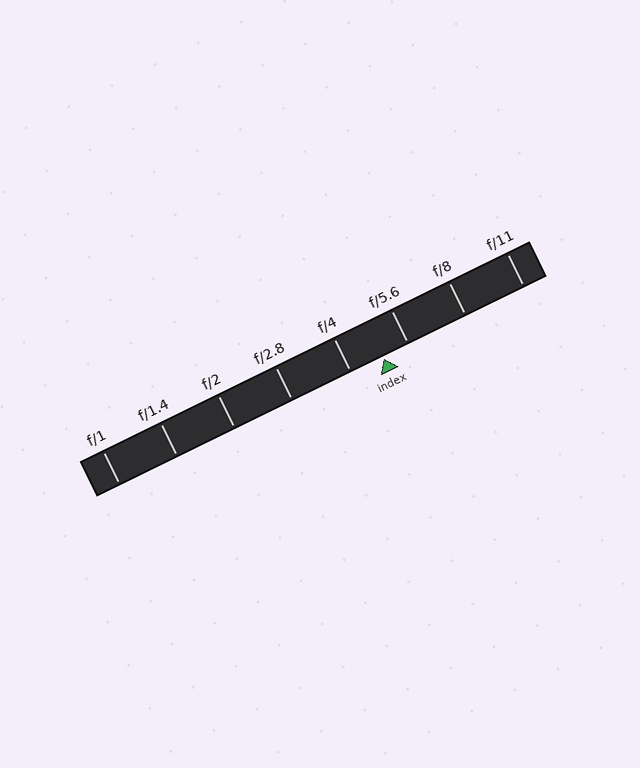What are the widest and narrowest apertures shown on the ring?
The widest aperture shown is f/1 and the narrowest is f/11.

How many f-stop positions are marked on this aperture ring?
There are 8 f-stop positions marked.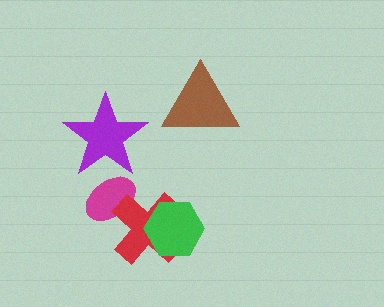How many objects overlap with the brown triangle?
0 objects overlap with the brown triangle.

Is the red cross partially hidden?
Yes, it is partially covered by another shape.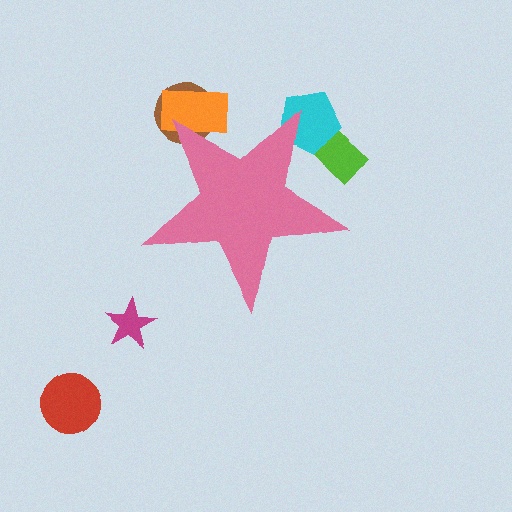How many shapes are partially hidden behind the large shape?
4 shapes are partially hidden.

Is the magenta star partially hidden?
No, the magenta star is fully visible.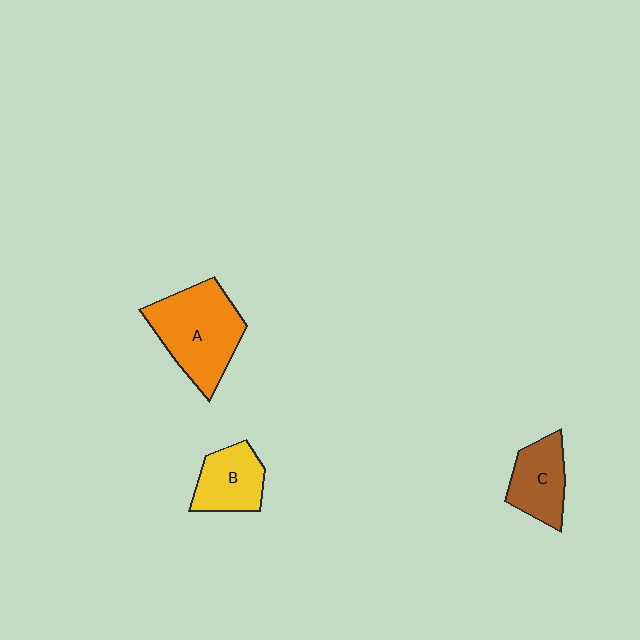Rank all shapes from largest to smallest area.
From largest to smallest: A (orange), B (yellow), C (brown).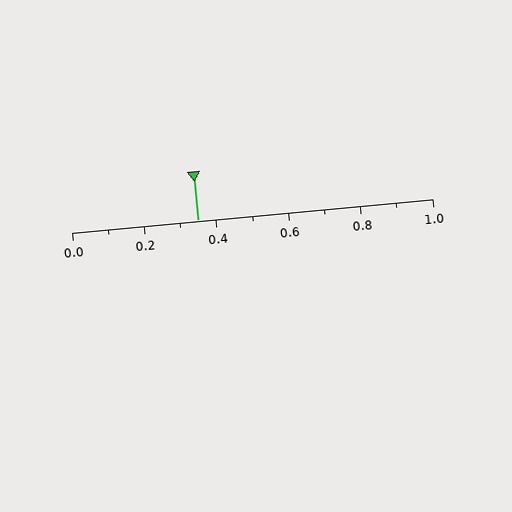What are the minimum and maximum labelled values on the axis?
The axis runs from 0.0 to 1.0.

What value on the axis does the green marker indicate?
The marker indicates approximately 0.35.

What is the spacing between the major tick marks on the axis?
The major ticks are spaced 0.2 apart.